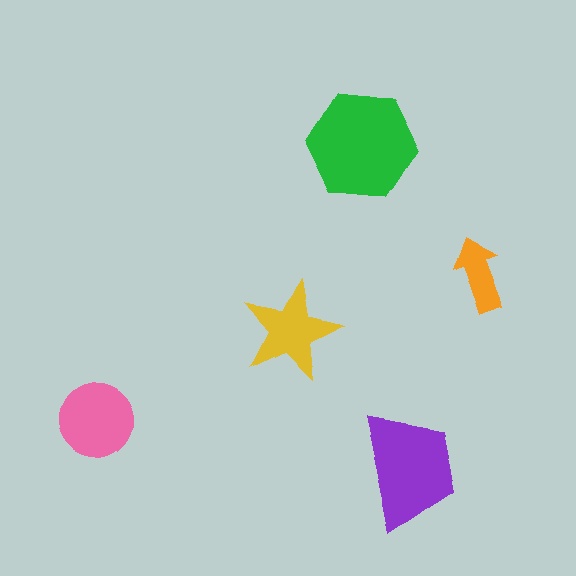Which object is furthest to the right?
The orange arrow is rightmost.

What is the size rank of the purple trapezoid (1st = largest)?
2nd.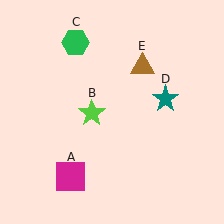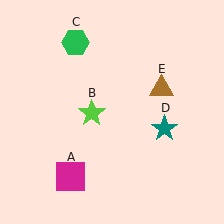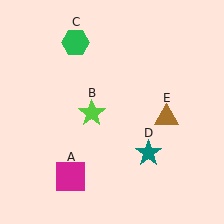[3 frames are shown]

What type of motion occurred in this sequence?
The teal star (object D), brown triangle (object E) rotated clockwise around the center of the scene.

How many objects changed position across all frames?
2 objects changed position: teal star (object D), brown triangle (object E).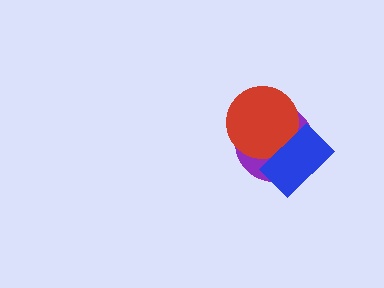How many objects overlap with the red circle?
2 objects overlap with the red circle.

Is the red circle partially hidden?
Yes, it is partially covered by another shape.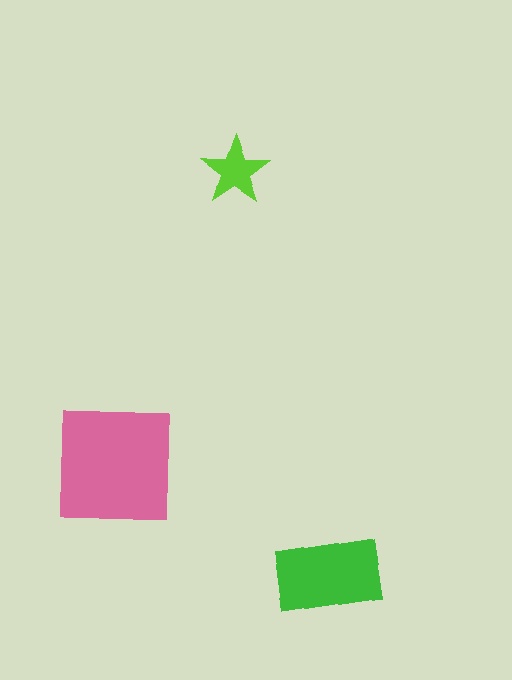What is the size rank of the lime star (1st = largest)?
3rd.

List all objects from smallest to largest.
The lime star, the green rectangle, the pink square.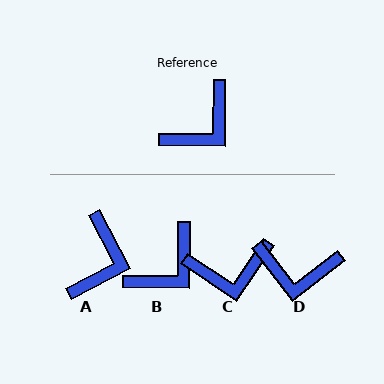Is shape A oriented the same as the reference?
No, it is off by about 28 degrees.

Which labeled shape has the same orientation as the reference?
B.